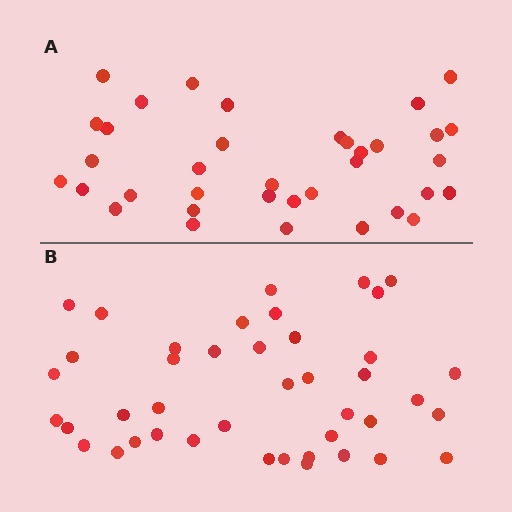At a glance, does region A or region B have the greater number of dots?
Region B (the bottom region) has more dots.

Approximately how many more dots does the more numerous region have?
Region B has about 6 more dots than region A.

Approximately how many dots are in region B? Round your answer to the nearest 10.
About 40 dots. (The exact count is 42, which rounds to 40.)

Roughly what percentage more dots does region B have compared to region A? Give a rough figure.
About 15% more.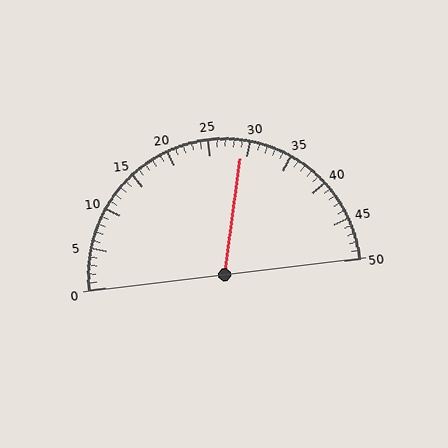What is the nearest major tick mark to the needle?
The nearest major tick mark is 30.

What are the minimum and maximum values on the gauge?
The gauge ranges from 0 to 50.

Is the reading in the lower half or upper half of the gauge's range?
The reading is in the upper half of the range (0 to 50).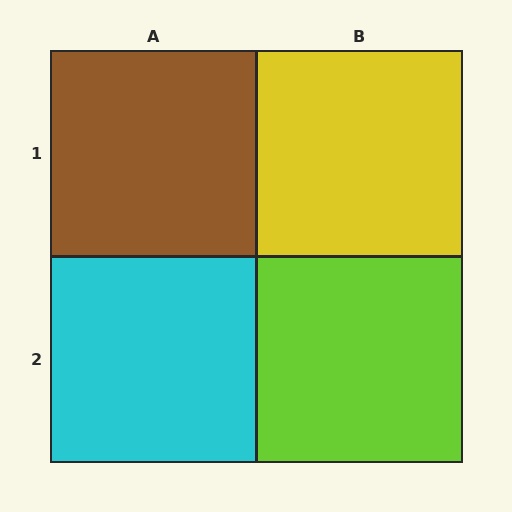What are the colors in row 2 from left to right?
Cyan, lime.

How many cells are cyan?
1 cell is cyan.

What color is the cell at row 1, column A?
Brown.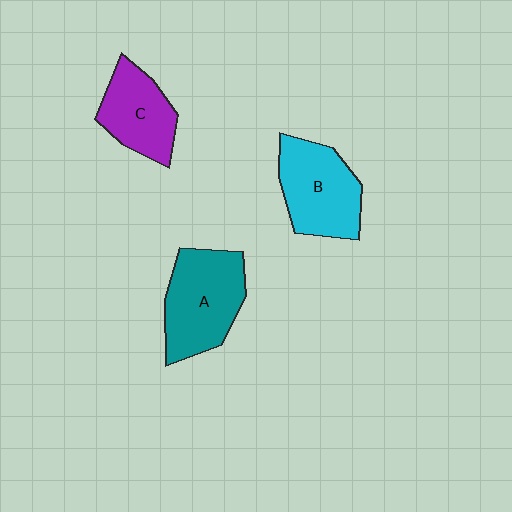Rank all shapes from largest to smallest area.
From largest to smallest: A (teal), B (cyan), C (purple).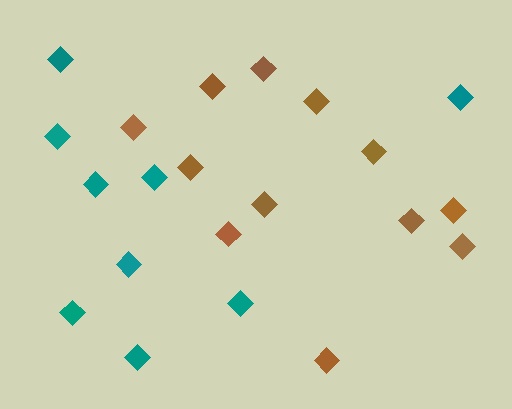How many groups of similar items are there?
There are 2 groups: one group of teal diamonds (9) and one group of brown diamonds (12).